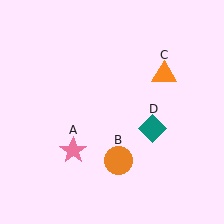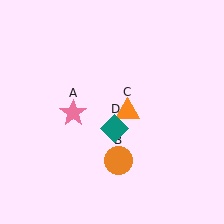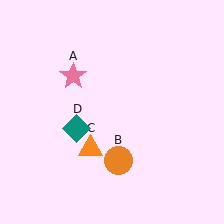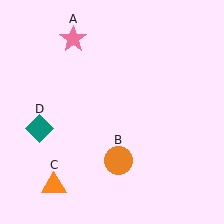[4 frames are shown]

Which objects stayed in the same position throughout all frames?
Orange circle (object B) remained stationary.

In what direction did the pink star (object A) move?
The pink star (object A) moved up.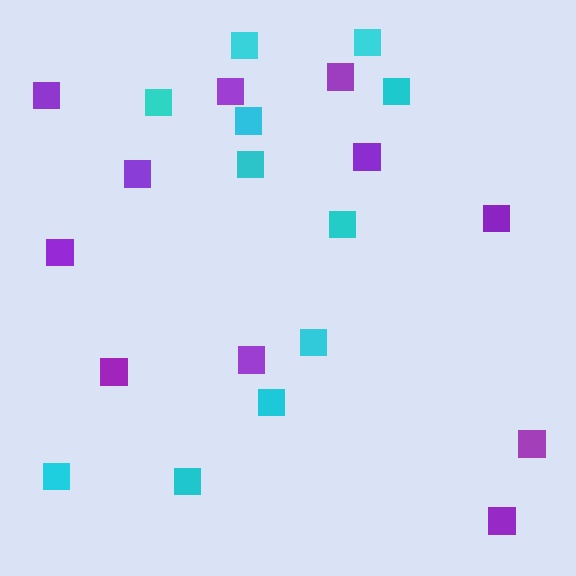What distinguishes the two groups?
There are 2 groups: one group of cyan squares (11) and one group of purple squares (11).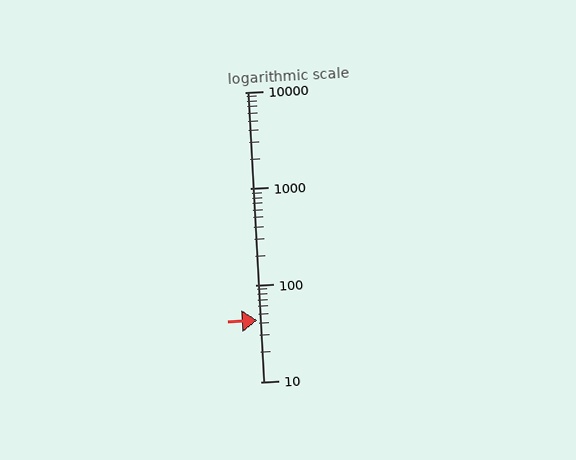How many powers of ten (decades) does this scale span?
The scale spans 3 decades, from 10 to 10000.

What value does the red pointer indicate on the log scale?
The pointer indicates approximately 43.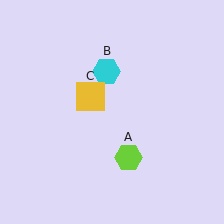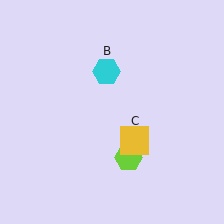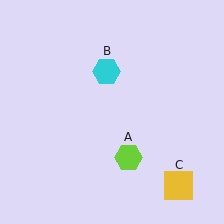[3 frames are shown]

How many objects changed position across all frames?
1 object changed position: yellow square (object C).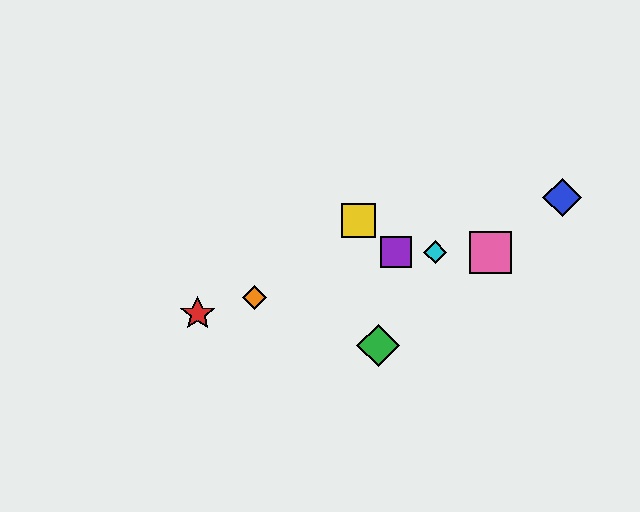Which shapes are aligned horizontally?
The purple square, the cyan diamond, the pink square are aligned horizontally.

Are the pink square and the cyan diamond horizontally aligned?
Yes, both are at y≈252.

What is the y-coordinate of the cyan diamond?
The cyan diamond is at y≈252.